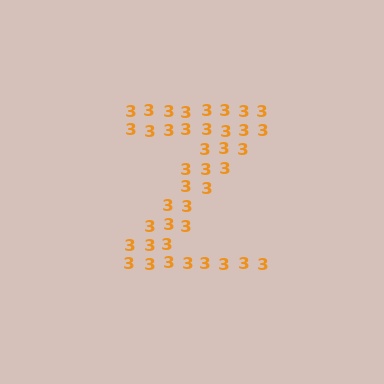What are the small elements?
The small elements are digit 3's.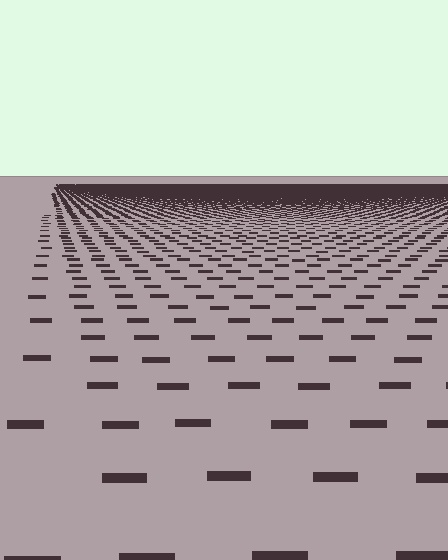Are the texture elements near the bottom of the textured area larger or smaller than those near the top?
Larger. Near the bottom, elements are closer to the viewer and appear at a bigger on-screen size.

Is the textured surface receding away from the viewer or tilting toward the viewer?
The surface is receding away from the viewer. Texture elements get smaller and denser toward the top.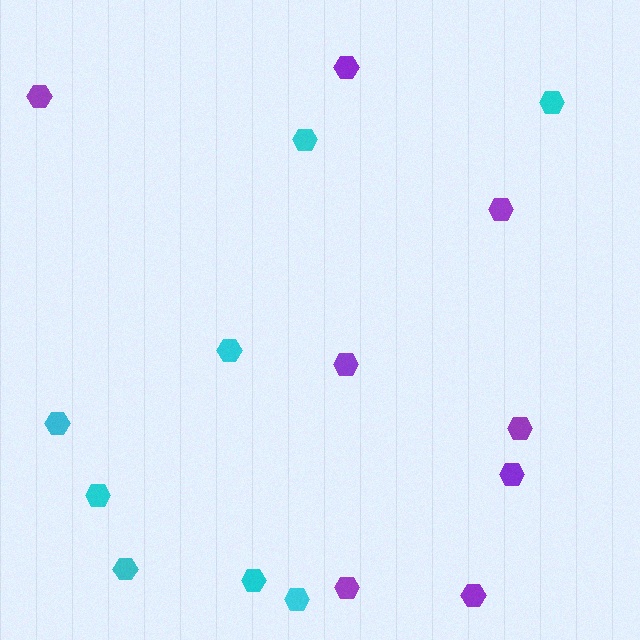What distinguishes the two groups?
There are 2 groups: one group of cyan hexagons (8) and one group of purple hexagons (8).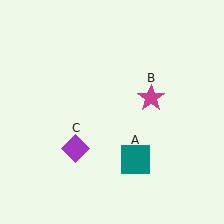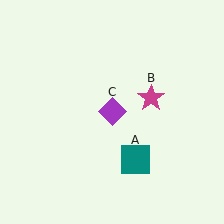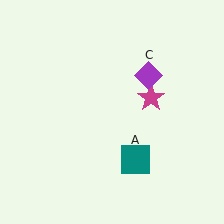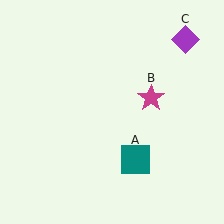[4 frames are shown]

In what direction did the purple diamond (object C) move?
The purple diamond (object C) moved up and to the right.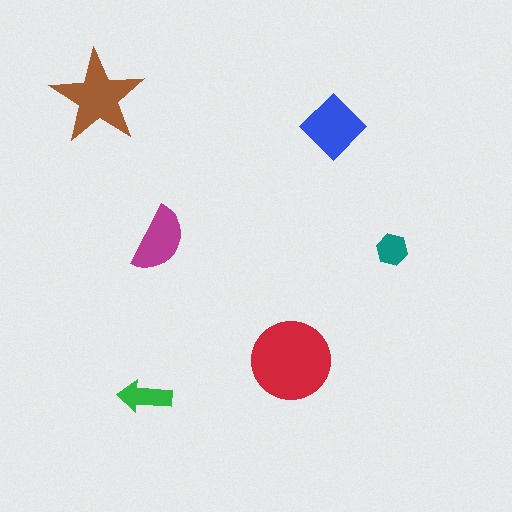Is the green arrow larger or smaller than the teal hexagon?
Larger.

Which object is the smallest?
The teal hexagon.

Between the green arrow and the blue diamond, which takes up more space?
The blue diamond.